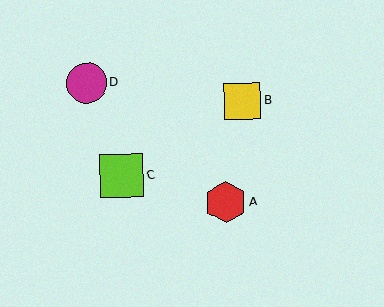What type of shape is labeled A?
Shape A is a red hexagon.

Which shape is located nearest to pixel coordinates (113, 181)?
The lime square (labeled C) at (122, 176) is nearest to that location.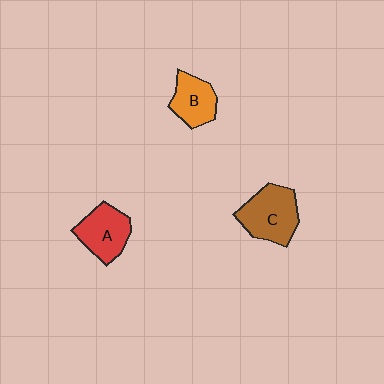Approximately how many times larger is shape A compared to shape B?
Approximately 1.2 times.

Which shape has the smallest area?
Shape B (orange).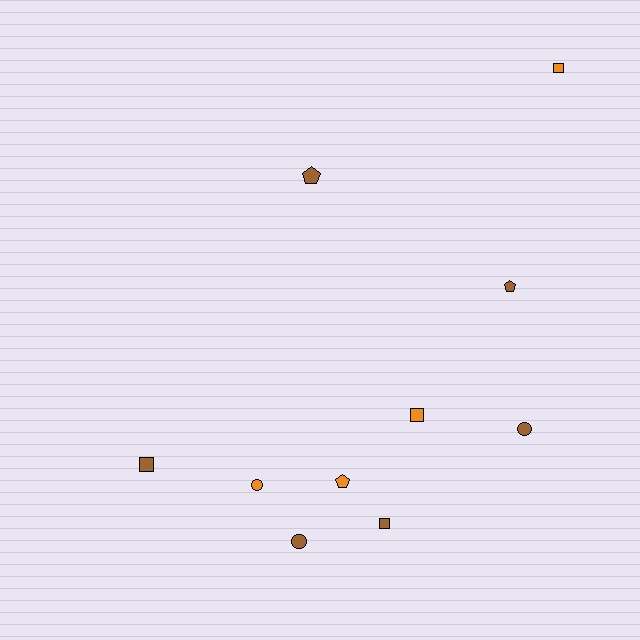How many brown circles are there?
There are 2 brown circles.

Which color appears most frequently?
Brown, with 6 objects.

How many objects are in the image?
There are 10 objects.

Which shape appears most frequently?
Square, with 4 objects.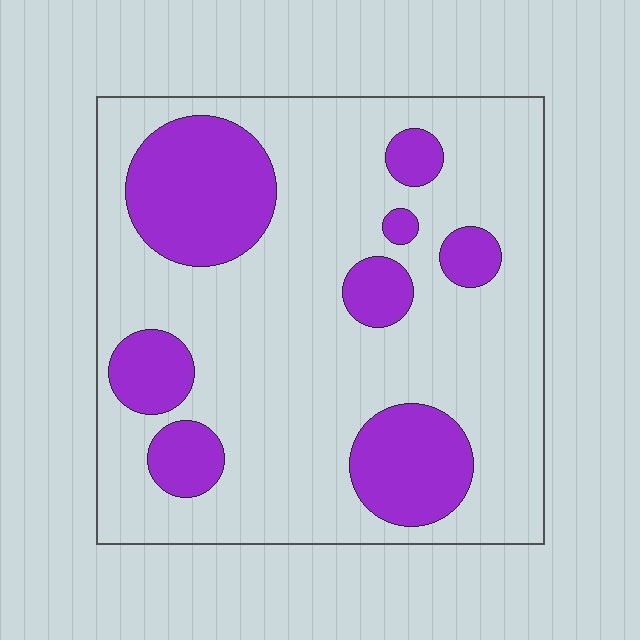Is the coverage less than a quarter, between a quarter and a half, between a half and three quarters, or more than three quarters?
Between a quarter and a half.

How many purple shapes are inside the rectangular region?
8.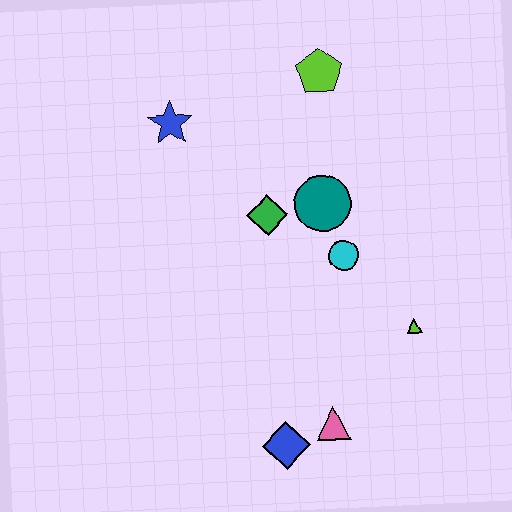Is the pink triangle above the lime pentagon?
No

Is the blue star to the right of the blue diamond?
No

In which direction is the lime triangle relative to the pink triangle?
The lime triangle is above the pink triangle.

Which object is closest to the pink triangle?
The blue diamond is closest to the pink triangle.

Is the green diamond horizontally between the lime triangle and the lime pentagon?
No